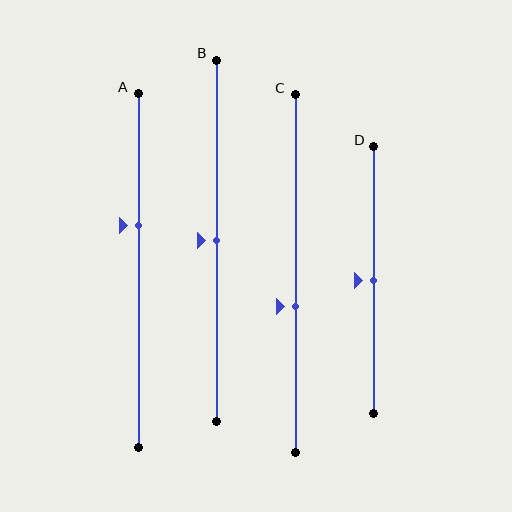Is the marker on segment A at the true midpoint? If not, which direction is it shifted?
No, the marker on segment A is shifted upward by about 13% of the segment length.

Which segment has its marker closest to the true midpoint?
Segment B has its marker closest to the true midpoint.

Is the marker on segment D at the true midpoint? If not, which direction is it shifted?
Yes, the marker on segment D is at the true midpoint.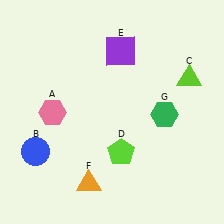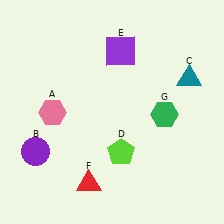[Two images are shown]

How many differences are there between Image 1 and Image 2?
There are 3 differences between the two images.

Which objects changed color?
B changed from blue to purple. C changed from lime to teal. F changed from orange to red.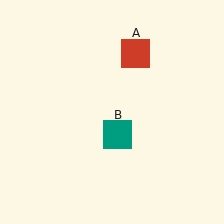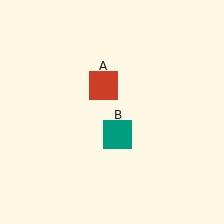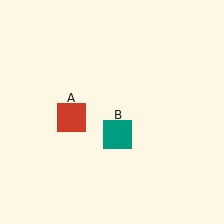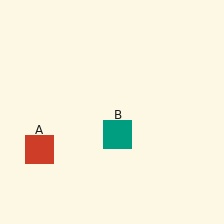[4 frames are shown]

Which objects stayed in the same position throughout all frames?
Teal square (object B) remained stationary.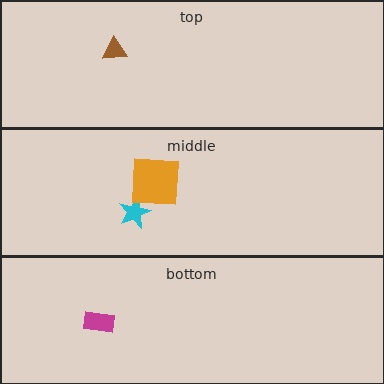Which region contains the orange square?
The middle region.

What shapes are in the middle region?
The cyan star, the orange square.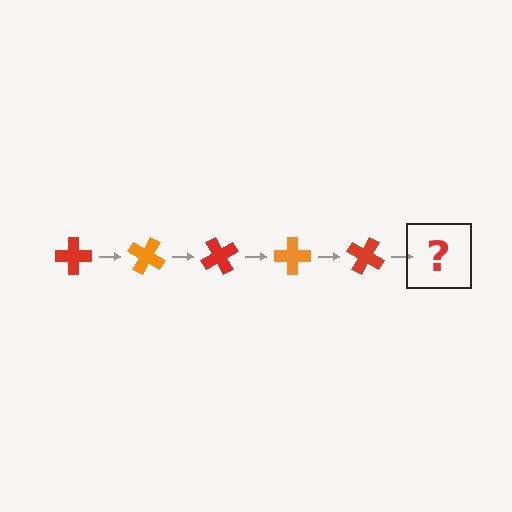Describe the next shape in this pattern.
It should be an orange cross, rotated 150 degrees from the start.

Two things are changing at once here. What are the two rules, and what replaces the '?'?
The two rules are that it rotates 30 degrees each step and the color cycles through red and orange. The '?' should be an orange cross, rotated 150 degrees from the start.